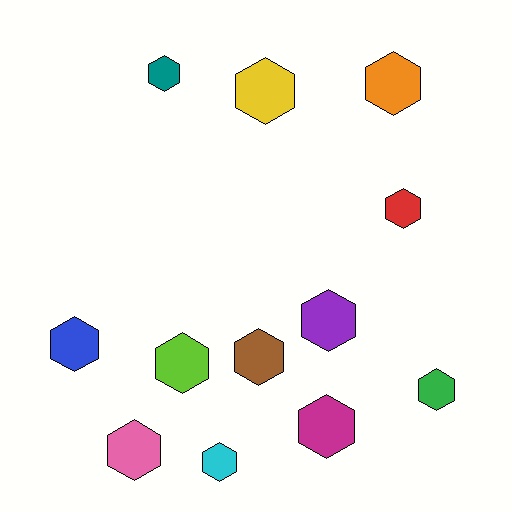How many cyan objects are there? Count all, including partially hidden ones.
There is 1 cyan object.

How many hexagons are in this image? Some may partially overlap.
There are 12 hexagons.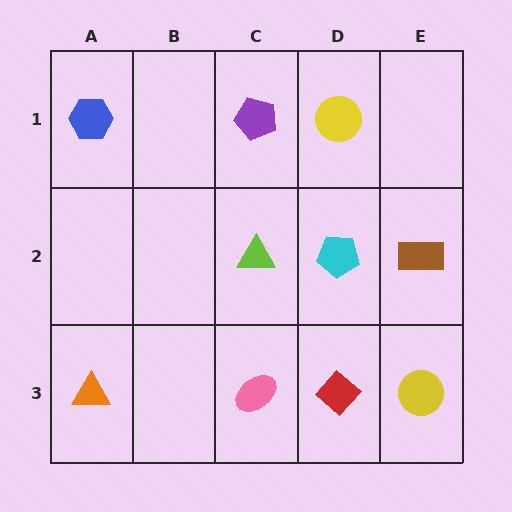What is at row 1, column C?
A purple pentagon.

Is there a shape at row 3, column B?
No, that cell is empty.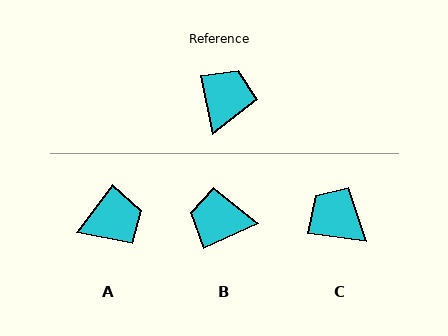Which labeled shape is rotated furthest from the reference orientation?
B, about 103 degrees away.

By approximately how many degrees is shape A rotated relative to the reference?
Approximately 49 degrees clockwise.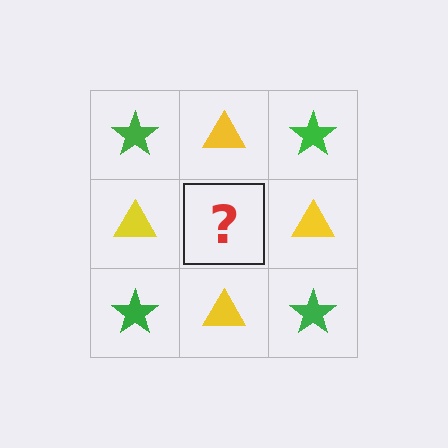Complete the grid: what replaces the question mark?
The question mark should be replaced with a green star.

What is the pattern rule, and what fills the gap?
The rule is that it alternates green star and yellow triangle in a checkerboard pattern. The gap should be filled with a green star.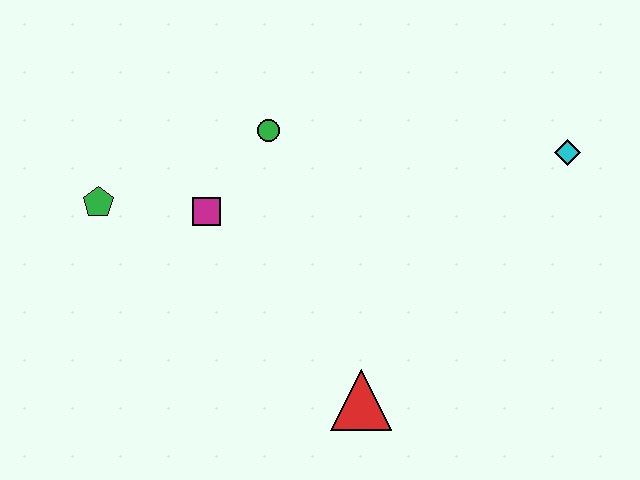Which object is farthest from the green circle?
The cyan diamond is farthest from the green circle.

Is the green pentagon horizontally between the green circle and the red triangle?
No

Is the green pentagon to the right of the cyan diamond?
No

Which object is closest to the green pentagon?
The magenta square is closest to the green pentagon.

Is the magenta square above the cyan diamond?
No